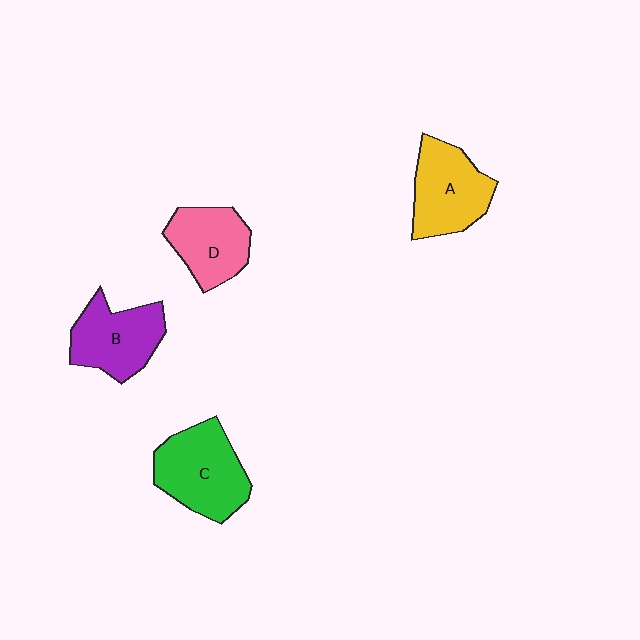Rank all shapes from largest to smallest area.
From largest to smallest: C (green), A (yellow), B (purple), D (pink).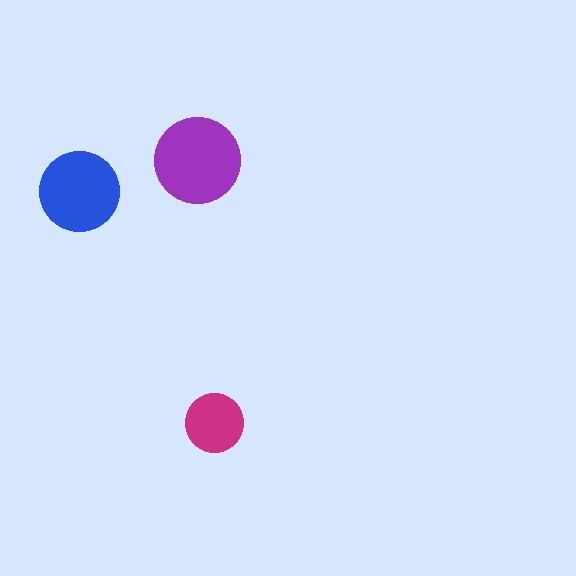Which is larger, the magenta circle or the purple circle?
The purple one.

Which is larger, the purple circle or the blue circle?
The purple one.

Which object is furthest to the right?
The magenta circle is rightmost.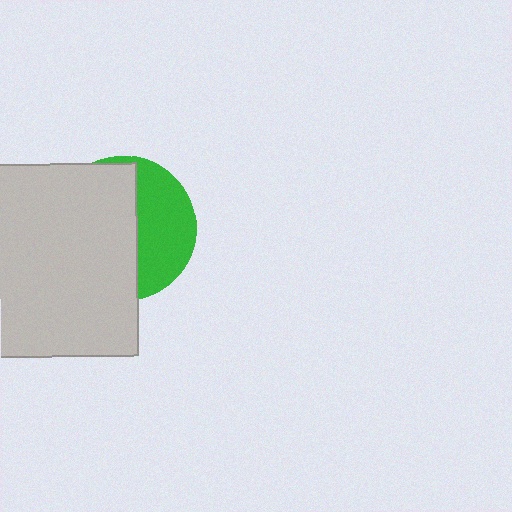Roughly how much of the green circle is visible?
A small part of it is visible (roughly 39%).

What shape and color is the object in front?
The object in front is a light gray square.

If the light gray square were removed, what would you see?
You would see the complete green circle.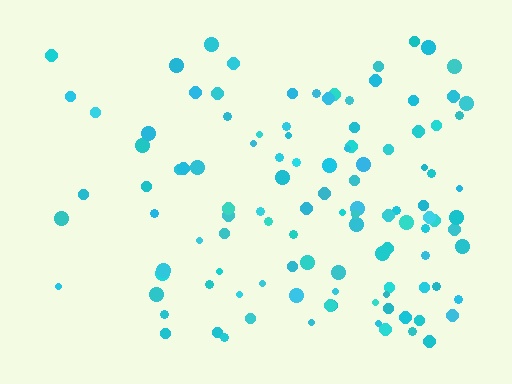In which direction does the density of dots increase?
From left to right, with the right side densest.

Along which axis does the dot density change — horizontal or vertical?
Horizontal.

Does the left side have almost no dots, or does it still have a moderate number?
Still a moderate number, just noticeably fewer than the right.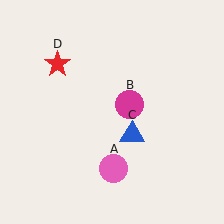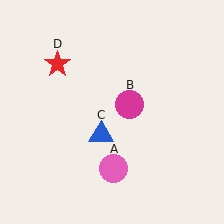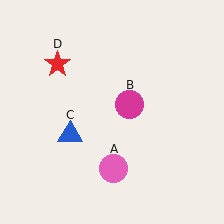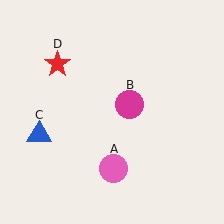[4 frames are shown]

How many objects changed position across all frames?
1 object changed position: blue triangle (object C).